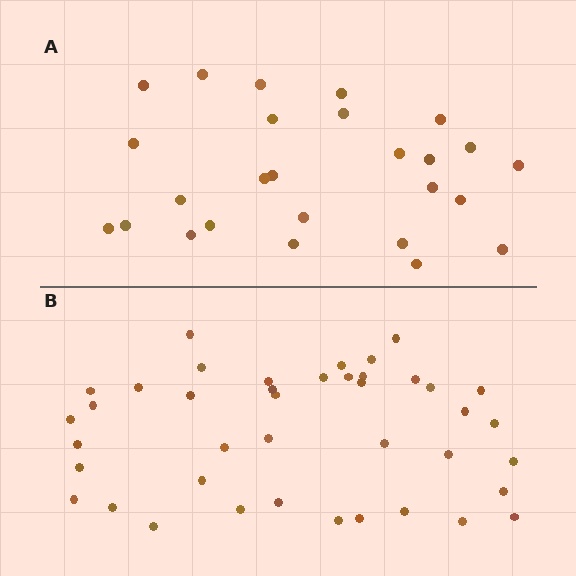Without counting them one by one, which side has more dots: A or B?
Region B (the bottom region) has more dots.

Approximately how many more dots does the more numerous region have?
Region B has approximately 15 more dots than region A.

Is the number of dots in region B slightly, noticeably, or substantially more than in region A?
Region B has substantially more. The ratio is roughly 1.6 to 1.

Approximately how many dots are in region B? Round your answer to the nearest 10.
About 40 dots. (The exact count is 41, which rounds to 40.)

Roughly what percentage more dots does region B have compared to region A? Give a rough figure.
About 60% more.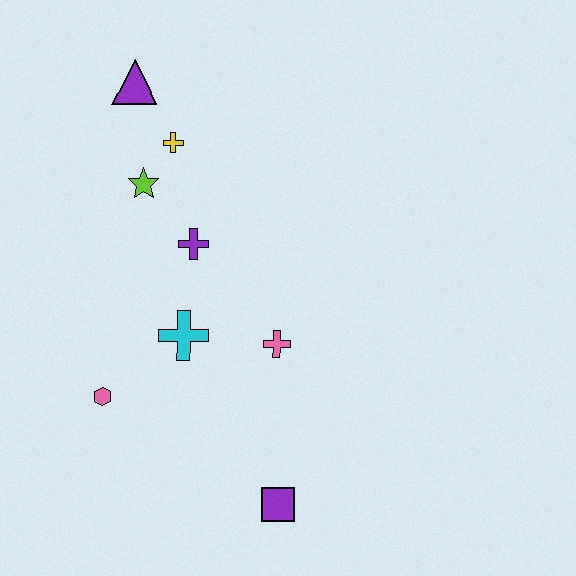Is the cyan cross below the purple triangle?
Yes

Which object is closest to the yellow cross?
The lime star is closest to the yellow cross.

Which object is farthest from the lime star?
The purple square is farthest from the lime star.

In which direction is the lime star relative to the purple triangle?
The lime star is below the purple triangle.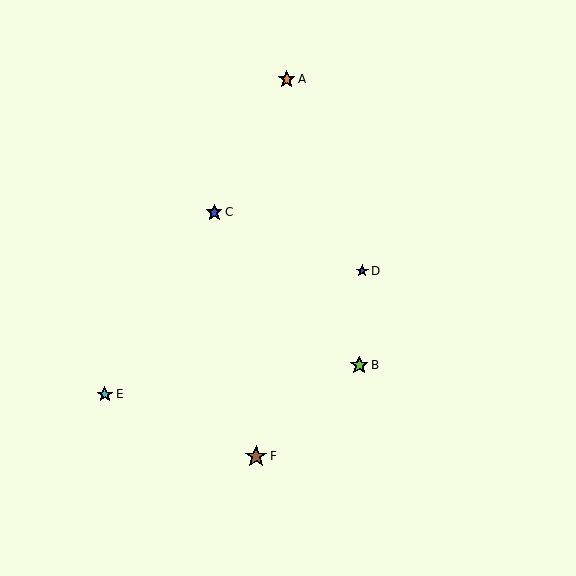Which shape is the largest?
The brown star (labeled F) is the largest.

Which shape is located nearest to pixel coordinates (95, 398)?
The cyan star (labeled E) at (105, 395) is nearest to that location.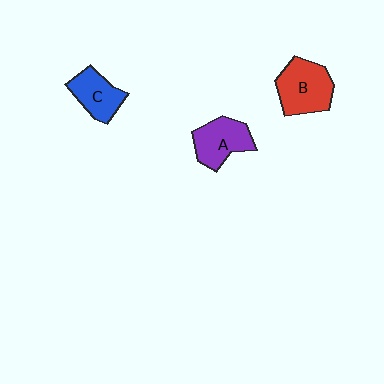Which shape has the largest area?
Shape B (red).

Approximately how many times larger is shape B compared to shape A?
Approximately 1.2 times.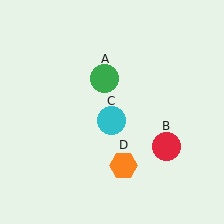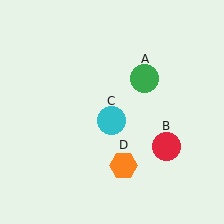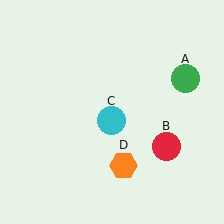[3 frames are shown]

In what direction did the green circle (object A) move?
The green circle (object A) moved right.